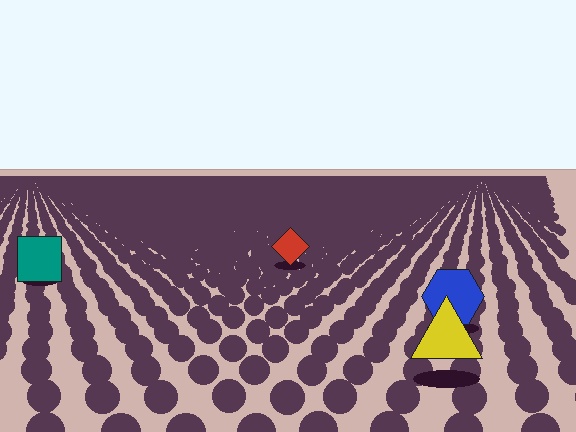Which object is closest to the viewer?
The yellow triangle is closest. The texture marks near it are larger and more spread out.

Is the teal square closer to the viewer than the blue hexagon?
No. The blue hexagon is closer — you can tell from the texture gradient: the ground texture is coarser near it.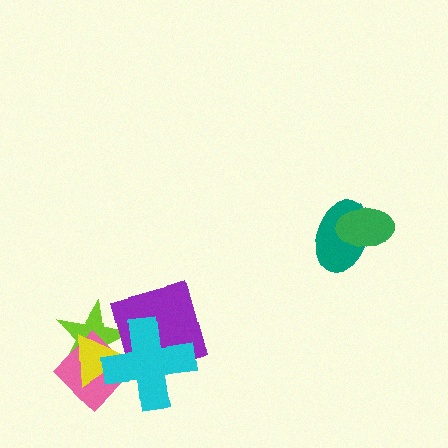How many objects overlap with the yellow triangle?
3 objects overlap with the yellow triangle.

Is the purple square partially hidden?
Yes, it is partially covered by another shape.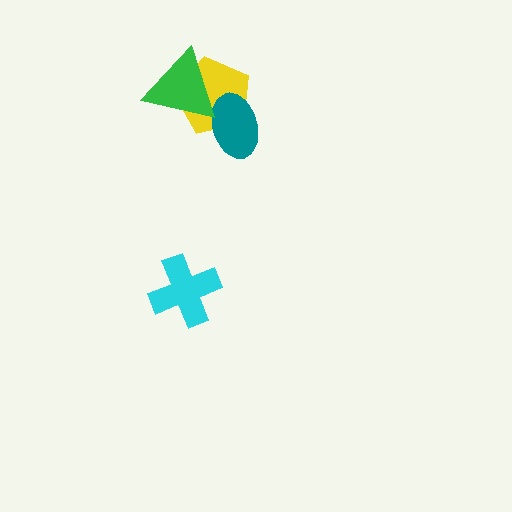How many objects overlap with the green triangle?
2 objects overlap with the green triangle.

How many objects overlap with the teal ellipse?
2 objects overlap with the teal ellipse.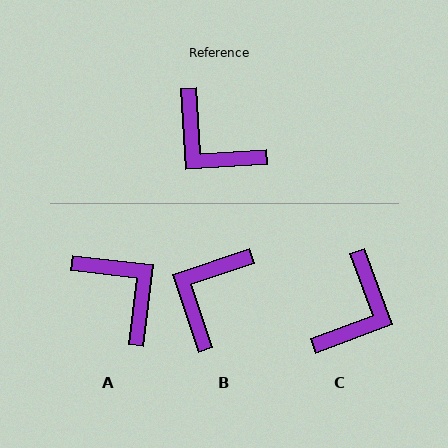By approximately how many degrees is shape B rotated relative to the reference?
Approximately 75 degrees clockwise.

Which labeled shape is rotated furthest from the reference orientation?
A, about 170 degrees away.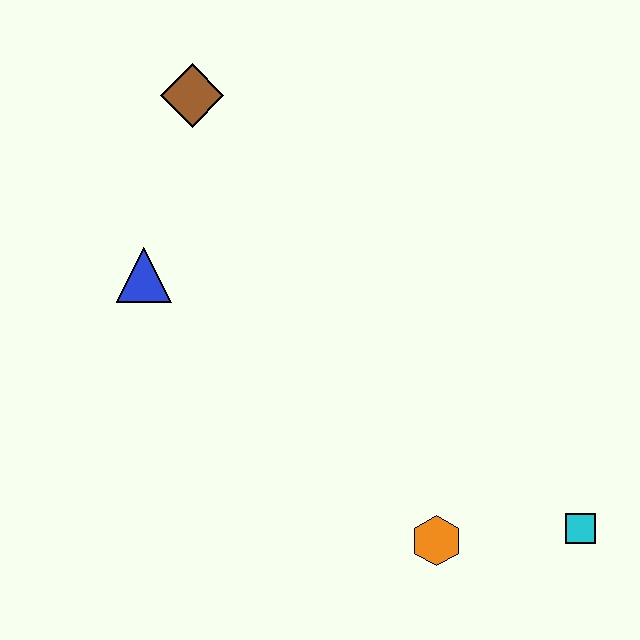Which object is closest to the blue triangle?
The brown diamond is closest to the blue triangle.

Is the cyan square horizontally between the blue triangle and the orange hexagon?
No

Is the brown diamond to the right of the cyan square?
No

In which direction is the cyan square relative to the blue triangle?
The cyan square is to the right of the blue triangle.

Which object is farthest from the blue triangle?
The cyan square is farthest from the blue triangle.